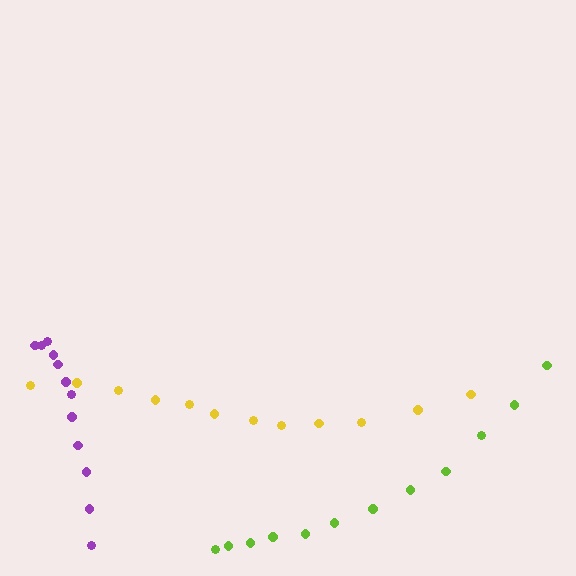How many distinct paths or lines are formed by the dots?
There are 3 distinct paths.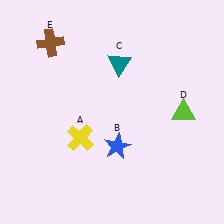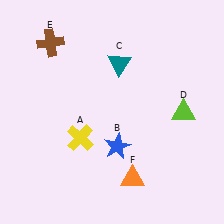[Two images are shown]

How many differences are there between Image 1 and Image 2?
There is 1 difference between the two images.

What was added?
An orange triangle (F) was added in Image 2.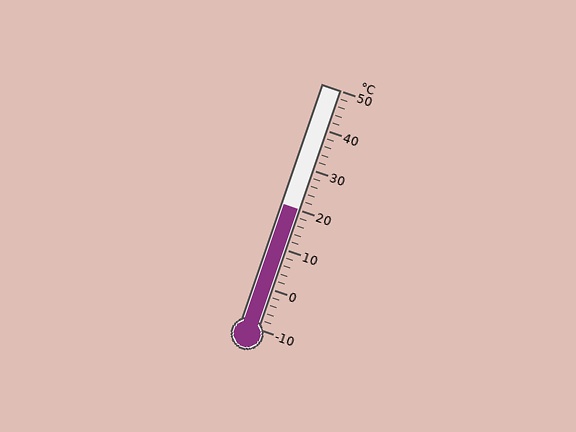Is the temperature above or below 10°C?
The temperature is above 10°C.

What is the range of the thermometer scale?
The thermometer scale ranges from -10°C to 50°C.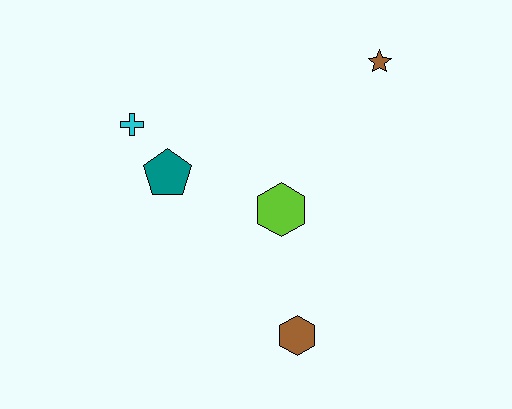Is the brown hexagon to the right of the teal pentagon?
Yes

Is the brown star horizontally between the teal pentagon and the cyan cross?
No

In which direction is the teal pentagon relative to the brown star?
The teal pentagon is to the left of the brown star.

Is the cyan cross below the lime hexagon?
No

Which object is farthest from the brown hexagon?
The brown star is farthest from the brown hexagon.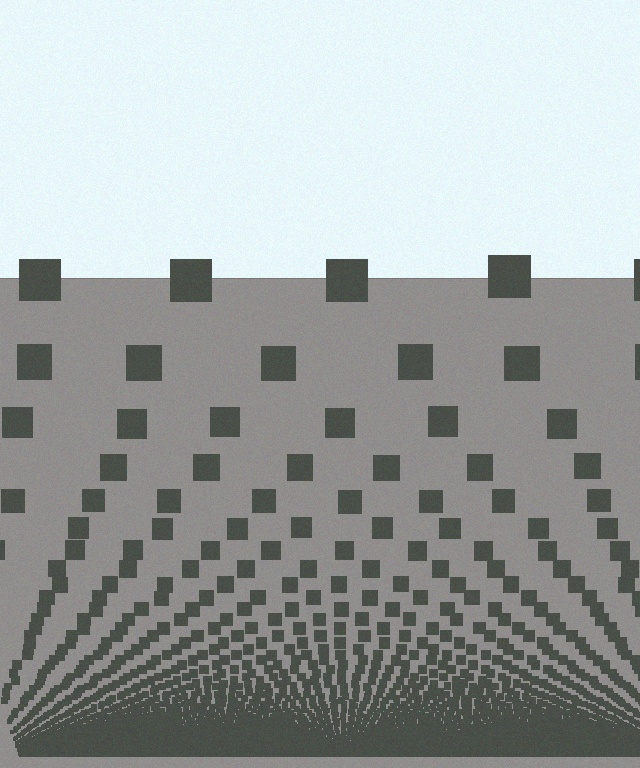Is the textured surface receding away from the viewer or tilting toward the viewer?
The surface appears to tilt toward the viewer. Texture elements get larger and sparser toward the top.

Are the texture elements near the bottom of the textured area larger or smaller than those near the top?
Smaller. The gradient is inverted — elements near the bottom are smaller and denser.